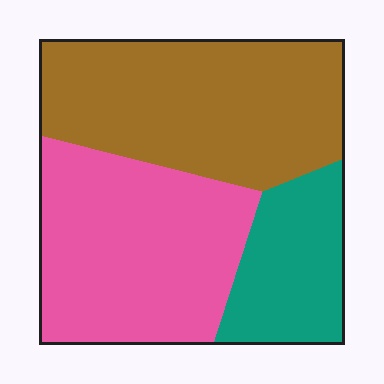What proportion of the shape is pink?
Pink covers around 40% of the shape.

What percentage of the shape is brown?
Brown takes up between a third and a half of the shape.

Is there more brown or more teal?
Brown.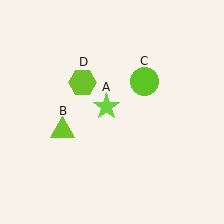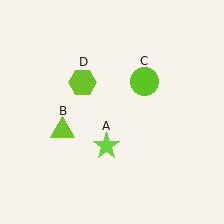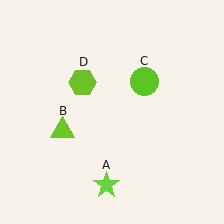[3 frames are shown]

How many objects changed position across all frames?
1 object changed position: lime star (object A).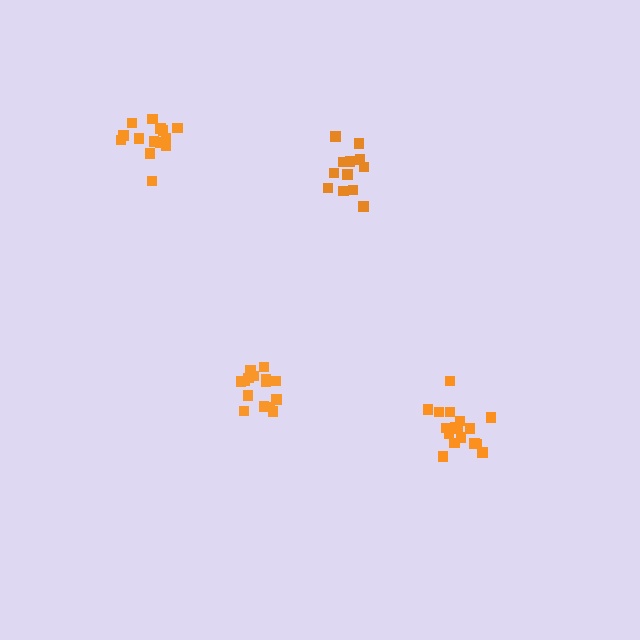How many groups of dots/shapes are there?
There are 4 groups.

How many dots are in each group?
Group 1: 17 dots, Group 2: 16 dots, Group 3: 13 dots, Group 4: 15 dots (61 total).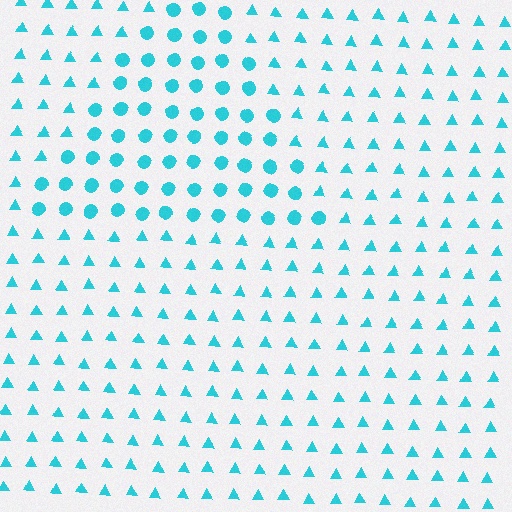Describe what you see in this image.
The image is filled with small cyan elements arranged in a uniform grid. A triangle-shaped region contains circles, while the surrounding area contains triangles. The boundary is defined purely by the change in element shape.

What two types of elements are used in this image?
The image uses circles inside the triangle region and triangles outside it.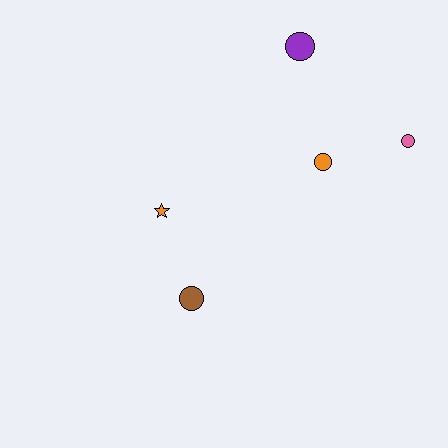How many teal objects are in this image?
There are no teal objects.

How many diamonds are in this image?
There are no diamonds.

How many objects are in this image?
There are 5 objects.